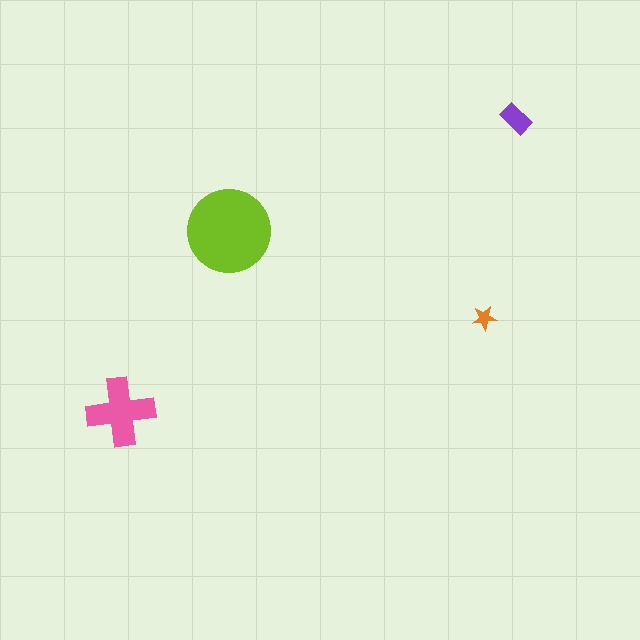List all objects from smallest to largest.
The orange star, the purple rectangle, the pink cross, the lime circle.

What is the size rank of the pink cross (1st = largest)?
2nd.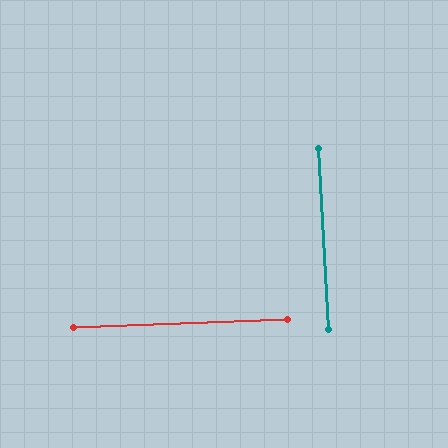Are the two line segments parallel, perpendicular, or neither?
Perpendicular — they meet at approximately 89°.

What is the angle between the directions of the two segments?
Approximately 89 degrees.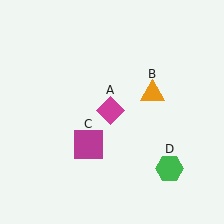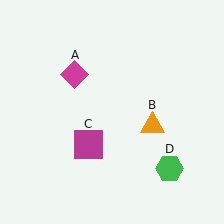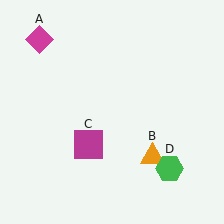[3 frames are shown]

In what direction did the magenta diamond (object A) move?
The magenta diamond (object A) moved up and to the left.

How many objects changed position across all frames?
2 objects changed position: magenta diamond (object A), orange triangle (object B).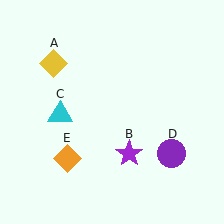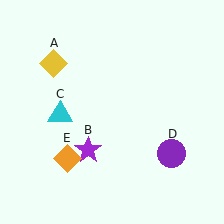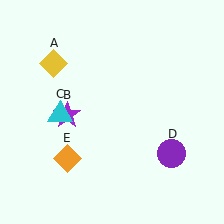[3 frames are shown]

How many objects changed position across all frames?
1 object changed position: purple star (object B).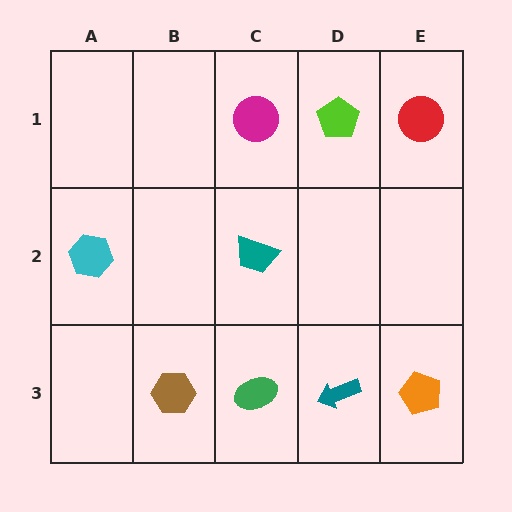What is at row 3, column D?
A teal arrow.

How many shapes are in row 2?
2 shapes.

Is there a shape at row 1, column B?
No, that cell is empty.